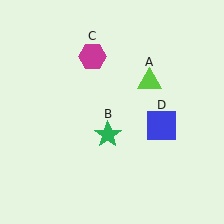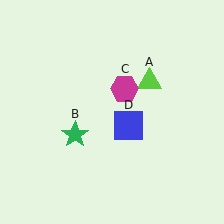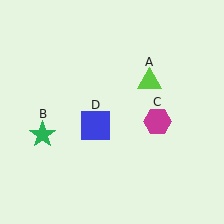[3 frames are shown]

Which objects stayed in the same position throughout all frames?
Lime triangle (object A) remained stationary.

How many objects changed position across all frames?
3 objects changed position: green star (object B), magenta hexagon (object C), blue square (object D).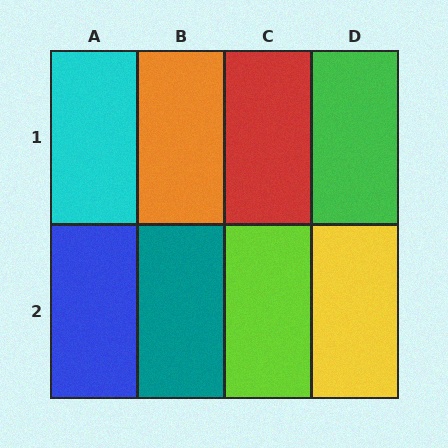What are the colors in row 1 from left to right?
Cyan, orange, red, green.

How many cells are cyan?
1 cell is cyan.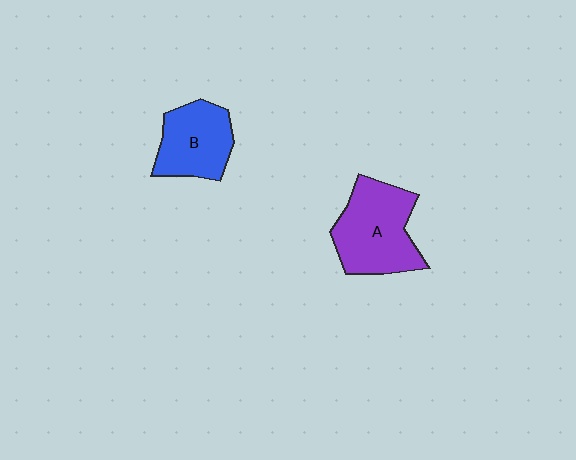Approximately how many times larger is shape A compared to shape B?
Approximately 1.3 times.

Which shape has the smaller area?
Shape B (blue).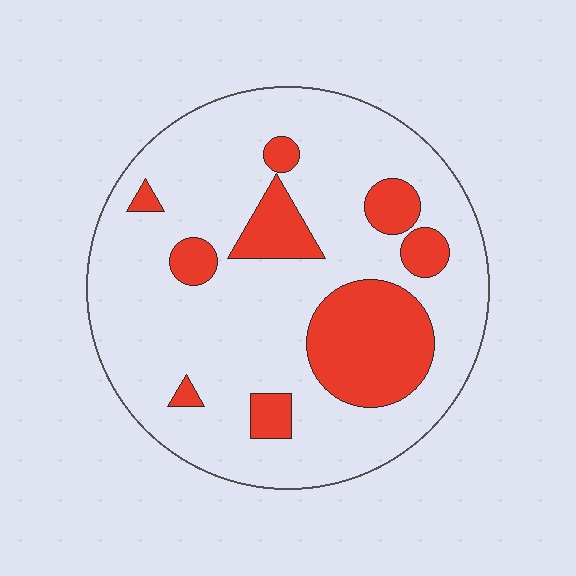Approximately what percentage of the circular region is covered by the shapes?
Approximately 20%.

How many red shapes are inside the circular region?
9.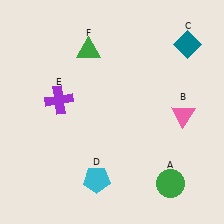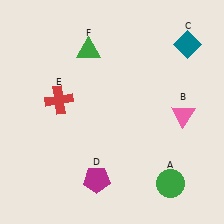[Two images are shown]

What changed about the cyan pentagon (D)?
In Image 1, D is cyan. In Image 2, it changed to magenta.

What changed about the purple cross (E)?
In Image 1, E is purple. In Image 2, it changed to red.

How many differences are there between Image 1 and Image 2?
There are 2 differences between the two images.